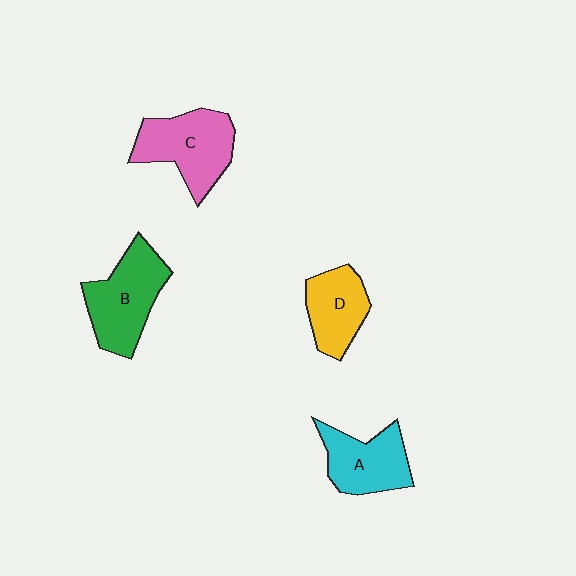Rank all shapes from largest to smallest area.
From largest to smallest: C (pink), B (green), A (cyan), D (yellow).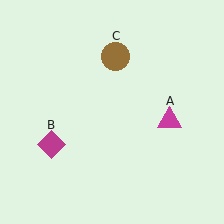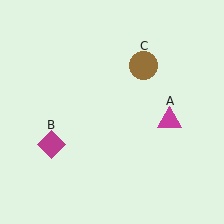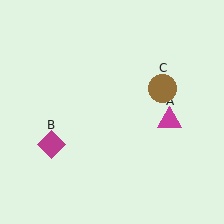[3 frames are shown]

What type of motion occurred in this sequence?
The brown circle (object C) rotated clockwise around the center of the scene.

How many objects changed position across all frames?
1 object changed position: brown circle (object C).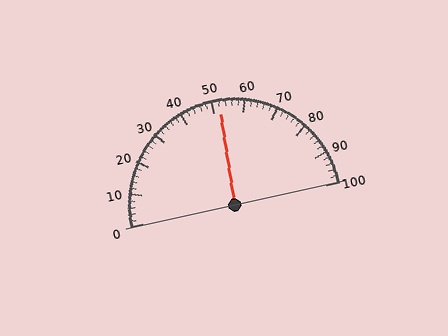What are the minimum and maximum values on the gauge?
The gauge ranges from 0 to 100.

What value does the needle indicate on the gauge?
The needle indicates approximately 52.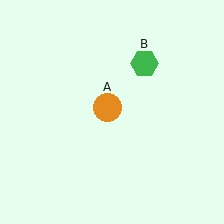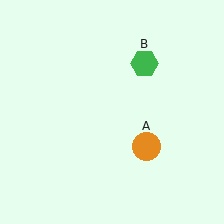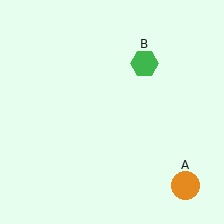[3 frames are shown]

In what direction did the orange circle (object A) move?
The orange circle (object A) moved down and to the right.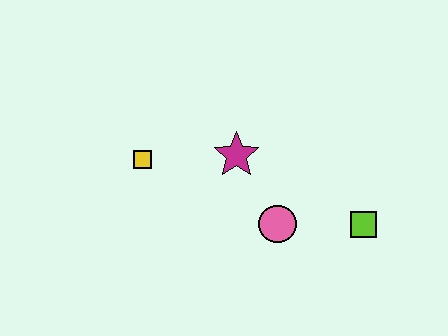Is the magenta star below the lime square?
No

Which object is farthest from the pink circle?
The yellow square is farthest from the pink circle.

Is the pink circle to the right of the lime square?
No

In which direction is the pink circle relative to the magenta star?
The pink circle is below the magenta star.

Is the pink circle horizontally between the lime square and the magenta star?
Yes